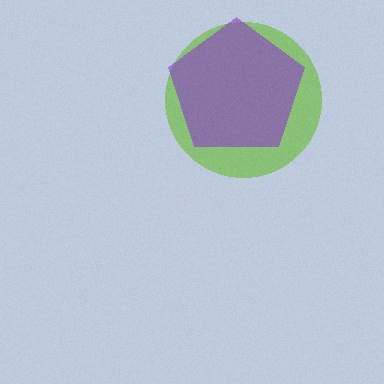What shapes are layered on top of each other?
The layered shapes are: a lime circle, a purple pentagon.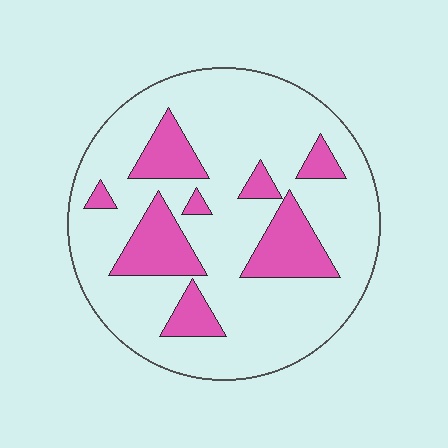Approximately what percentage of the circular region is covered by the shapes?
Approximately 20%.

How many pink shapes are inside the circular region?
8.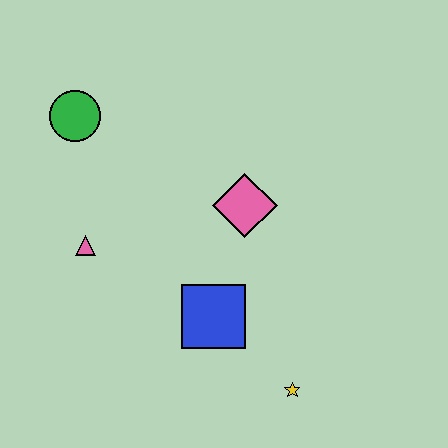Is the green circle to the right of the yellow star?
No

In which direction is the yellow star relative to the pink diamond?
The yellow star is below the pink diamond.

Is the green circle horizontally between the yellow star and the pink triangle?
No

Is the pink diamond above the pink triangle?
Yes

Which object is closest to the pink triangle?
The green circle is closest to the pink triangle.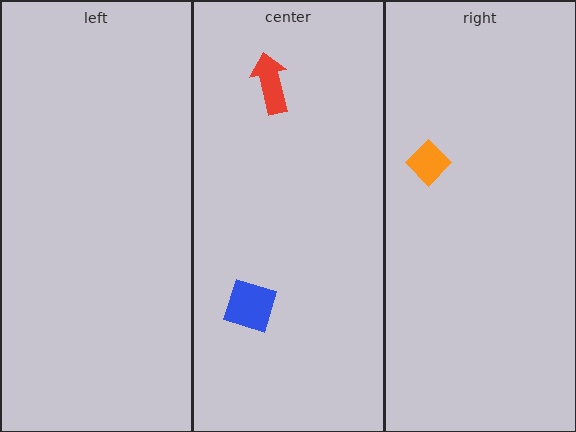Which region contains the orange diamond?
The right region.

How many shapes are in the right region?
1.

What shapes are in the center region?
The red arrow, the blue square.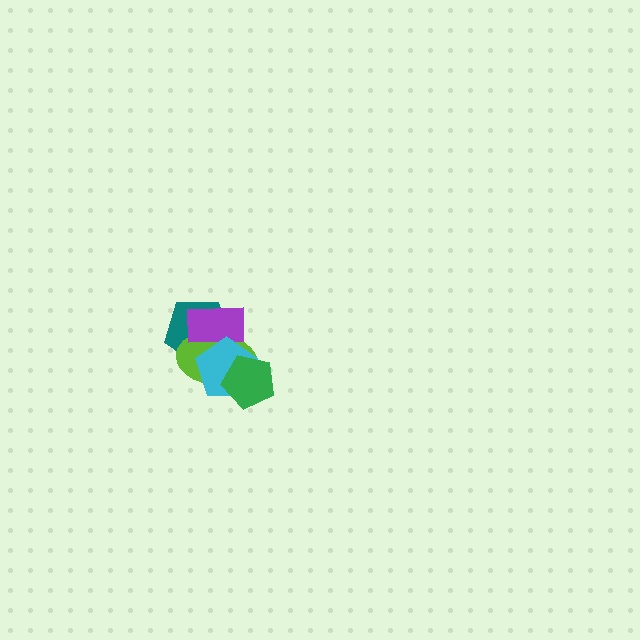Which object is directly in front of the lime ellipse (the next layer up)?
The purple rectangle is directly in front of the lime ellipse.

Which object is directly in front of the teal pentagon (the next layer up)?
The lime ellipse is directly in front of the teal pentagon.